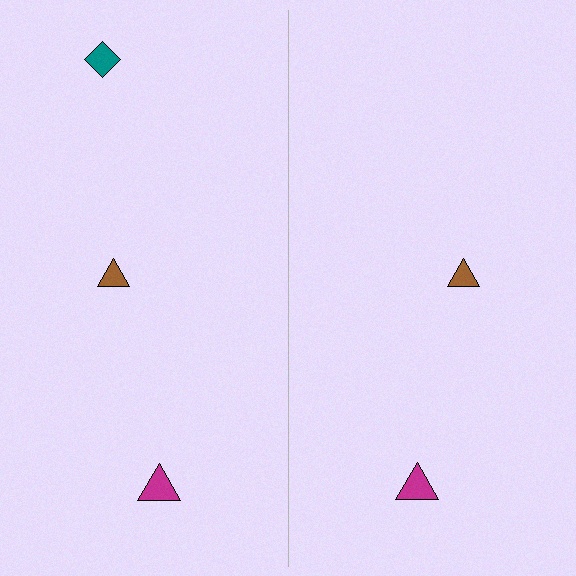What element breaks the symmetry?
A teal diamond is missing from the right side.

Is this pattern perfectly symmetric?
No, the pattern is not perfectly symmetric. A teal diamond is missing from the right side.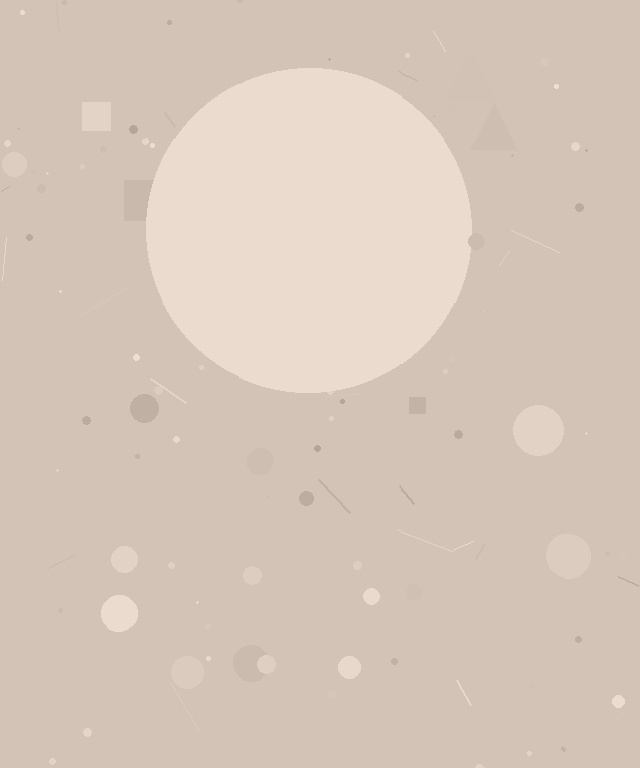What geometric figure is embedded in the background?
A circle is embedded in the background.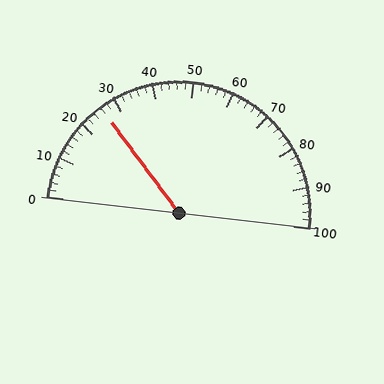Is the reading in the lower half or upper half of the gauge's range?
The reading is in the lower half of the range (0 to 100).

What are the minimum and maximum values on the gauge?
The gauge ranges from 0 to 100.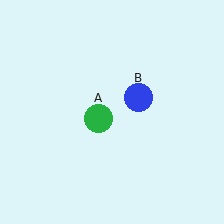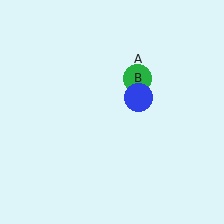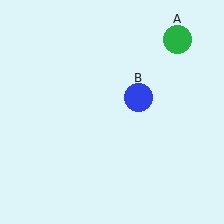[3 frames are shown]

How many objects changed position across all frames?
1 object changed position: green circle (object A).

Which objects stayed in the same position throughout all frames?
Blue circle (object B) remained stationary.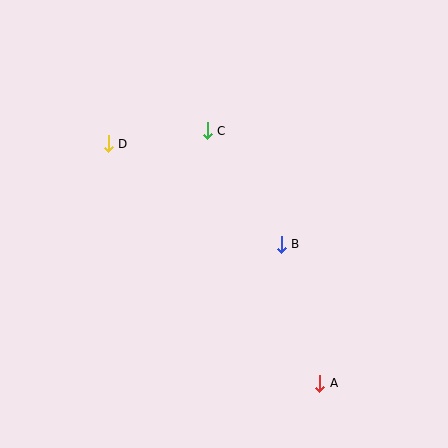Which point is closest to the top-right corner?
Point C is closest to the top-right corner.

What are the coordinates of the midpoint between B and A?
The midpoint between B and A is at (301, 314).